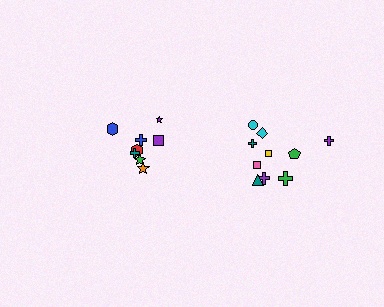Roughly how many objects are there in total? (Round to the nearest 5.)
Roughly 20 objects in total.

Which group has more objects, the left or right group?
The right group.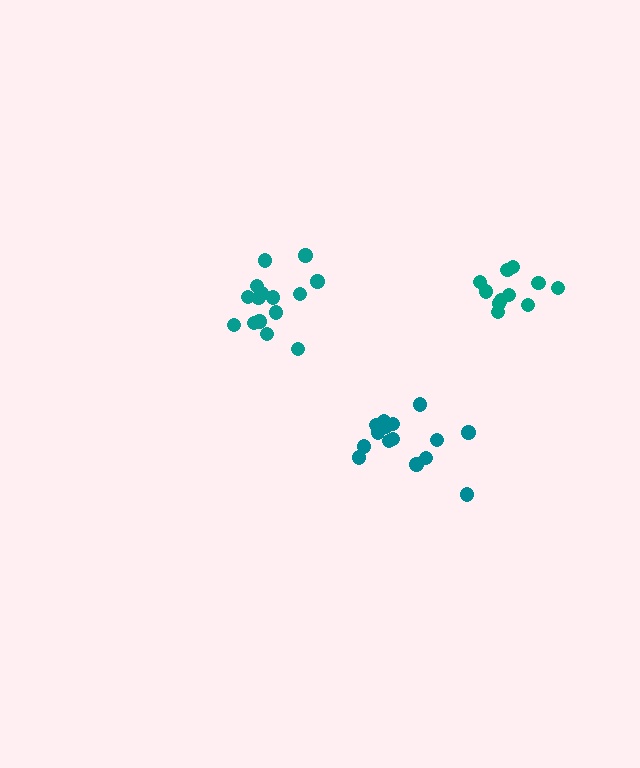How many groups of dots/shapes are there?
There are 3 groups.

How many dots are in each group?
Group 1: 15 dots, Group 2: 16 dots, Group 3: 11 dots (42 total).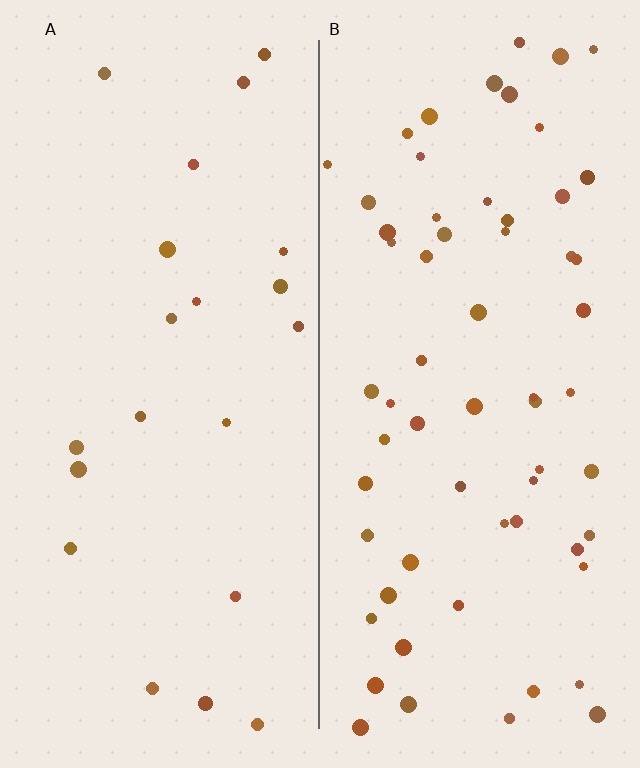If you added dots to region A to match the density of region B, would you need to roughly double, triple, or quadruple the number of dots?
Approximately triple.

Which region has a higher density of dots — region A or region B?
B (the right).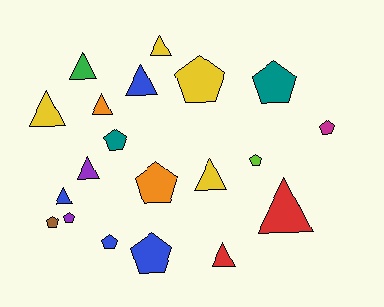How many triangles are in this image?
There are 10 triangles.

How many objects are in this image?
There are 20 objects.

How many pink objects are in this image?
There are no pink objects.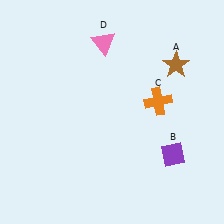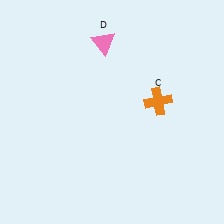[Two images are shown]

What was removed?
The brown star (A), the purple diamond (B) were removed in Image 2.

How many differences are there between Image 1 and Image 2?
There are 2 differences between the two images.